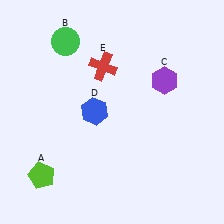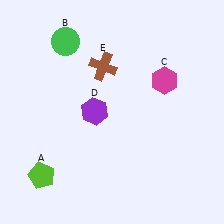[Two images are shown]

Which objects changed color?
C changed from purple to magenta. D changed from blue to purple. E changed from red to brown.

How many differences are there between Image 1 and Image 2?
There are 3 differences between the two images.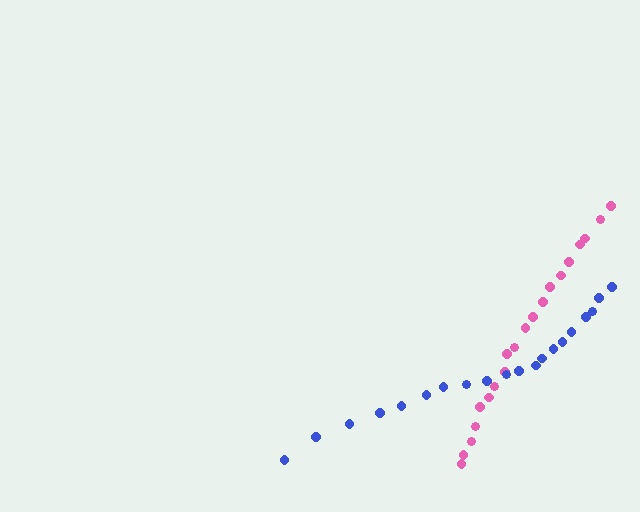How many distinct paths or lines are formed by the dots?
There are 2 distinct paths.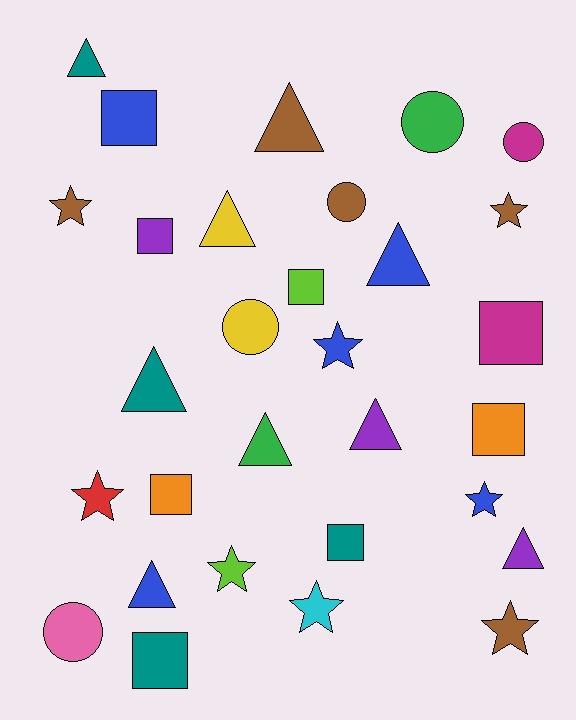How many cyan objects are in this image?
There is 1 cyan object.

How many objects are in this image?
There are 30 objects.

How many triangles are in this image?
There are 9 triangles.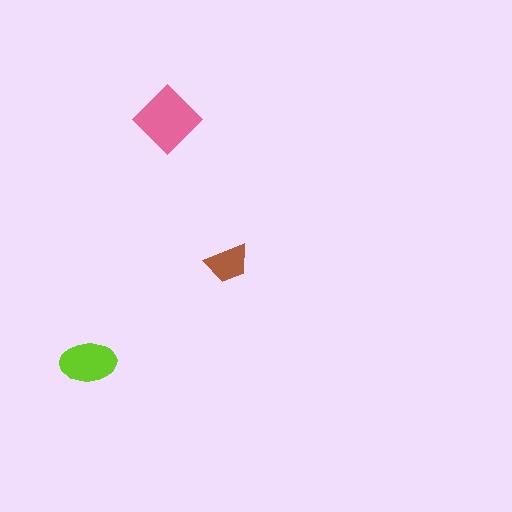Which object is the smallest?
The brown trapezoid.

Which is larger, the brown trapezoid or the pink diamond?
The pink diamond.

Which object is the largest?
The pink diamond.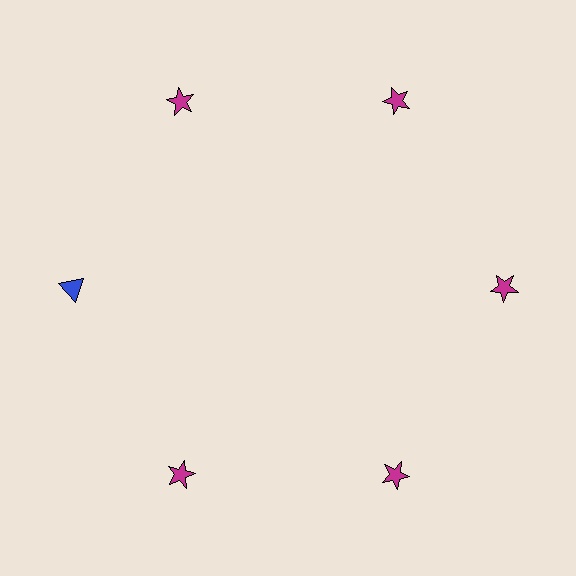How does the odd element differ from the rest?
It differs in both color (blue instead of magenta) and shape (triangle instead of star).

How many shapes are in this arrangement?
There are 6 shapes arranged in a ring pattern.